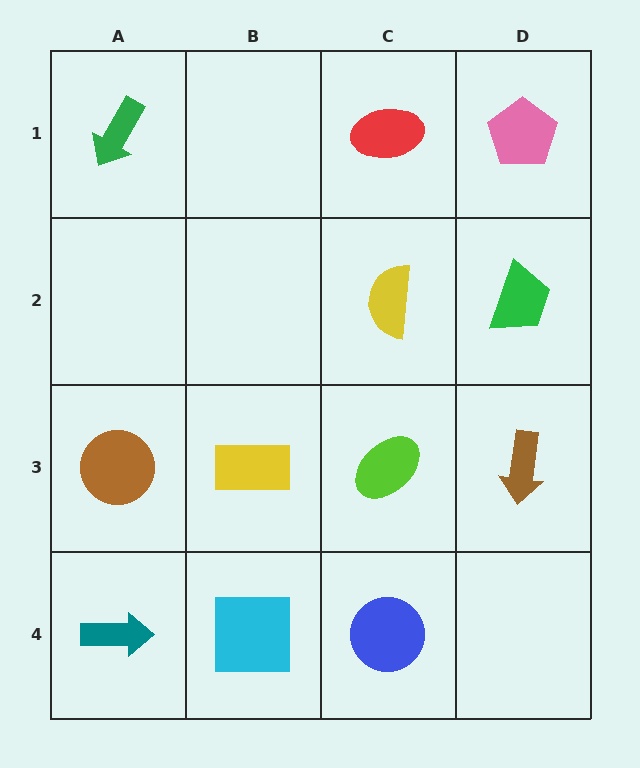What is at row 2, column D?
A green trapezoid.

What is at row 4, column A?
A teal arrow.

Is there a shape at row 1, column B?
No, that cell is empty.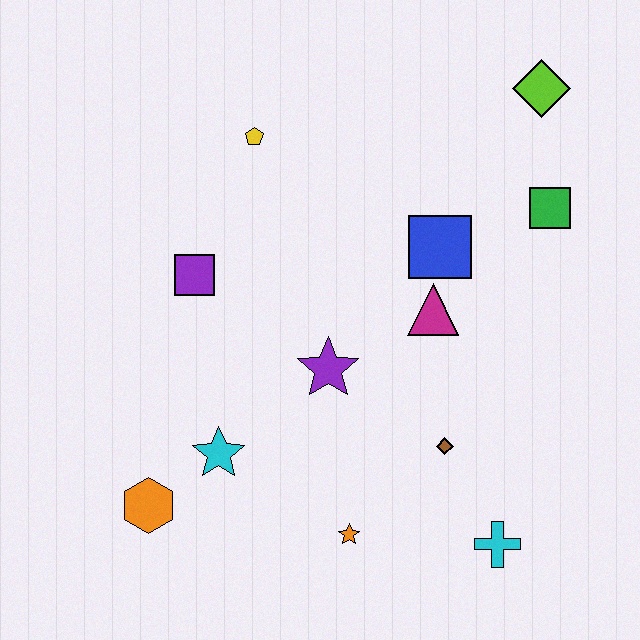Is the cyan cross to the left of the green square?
Yes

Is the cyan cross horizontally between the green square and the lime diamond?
No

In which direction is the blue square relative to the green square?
The blue square is to the left of the green square.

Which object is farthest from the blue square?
The orange hexagon is farthest from the blue square.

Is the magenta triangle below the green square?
Yes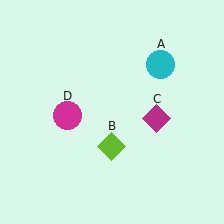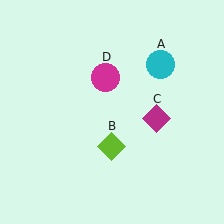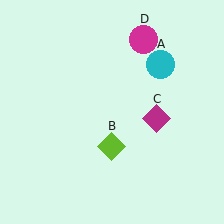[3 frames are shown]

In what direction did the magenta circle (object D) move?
The magenta circle (object D) moved up and to the right.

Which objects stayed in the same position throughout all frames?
Cyan circle (object A) and lime diamond (object B) and magenta diamond (object C) remained stationary.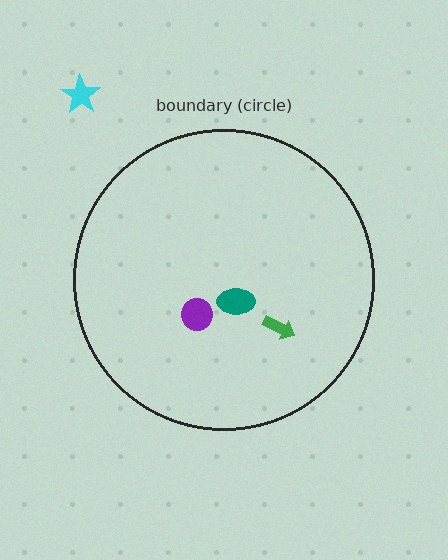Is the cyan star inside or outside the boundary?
Outside.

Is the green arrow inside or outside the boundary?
Inside.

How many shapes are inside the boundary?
3 inside, 1 outside.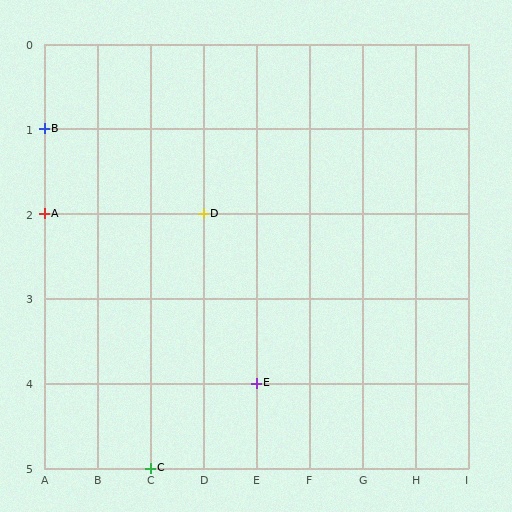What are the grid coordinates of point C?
Point C is at grid coordinates (C, 5).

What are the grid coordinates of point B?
Point B is at grid coordinates (A, 1).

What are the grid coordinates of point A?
Point A is at grid coordinates (A, 2).